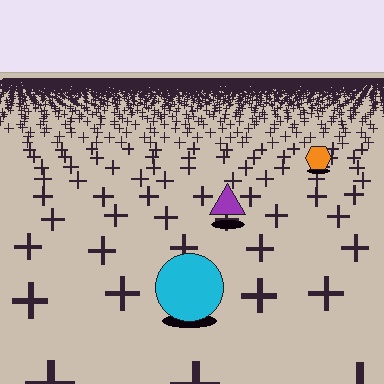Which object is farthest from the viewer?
The orange hexagon is farthest from the viewer. It appears smaller and the ground texture around it is denser.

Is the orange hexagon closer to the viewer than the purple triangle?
No. The purple triangle is closer — you can tell from the texture gradient: the ground texture is coarser near it.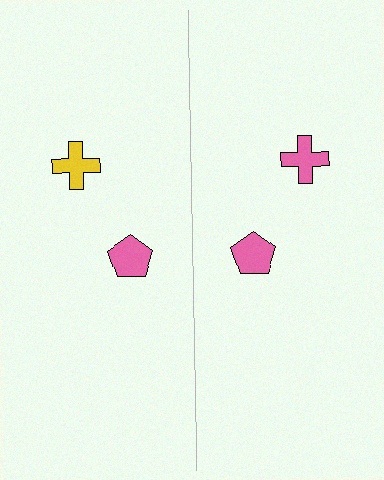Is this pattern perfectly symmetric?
No, the pattern is not perfectly symmetric. The pink cross on the right side breaks the symmetry — its mirror counterpart is yellow.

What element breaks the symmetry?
The pink cross on the right side breaks the symmetry — its mirror counterpart is yellow.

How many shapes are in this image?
There are 4 shapes in this image.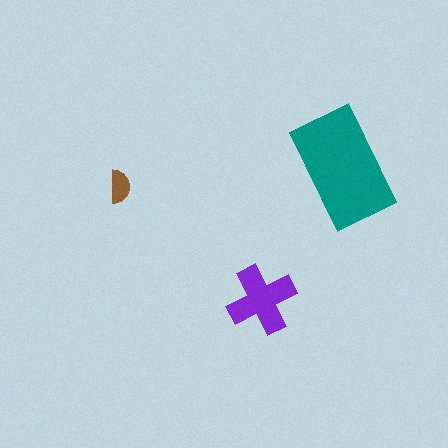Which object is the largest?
The teal rectangle.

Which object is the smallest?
The brown semicircle.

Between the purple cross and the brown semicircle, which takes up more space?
The purple cross.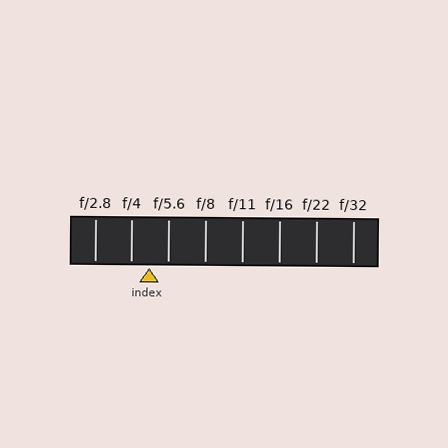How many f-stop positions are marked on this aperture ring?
There are 8 f-stop positions marked.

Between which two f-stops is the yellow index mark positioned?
The index mark is between f/4 and f/5.6.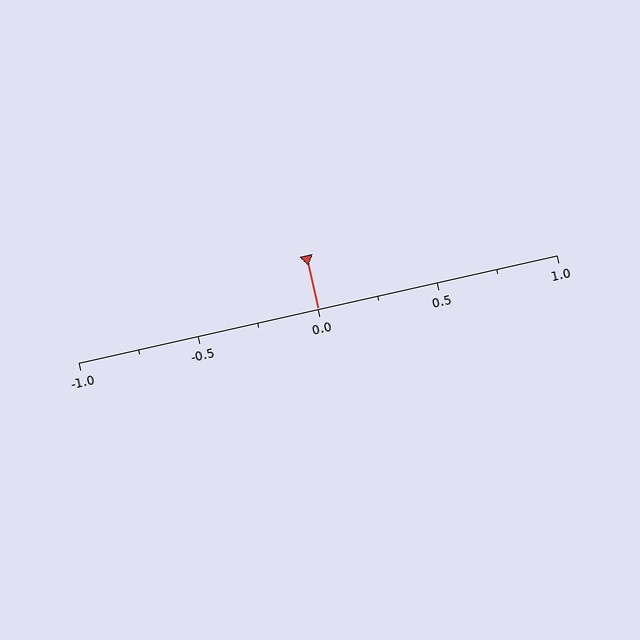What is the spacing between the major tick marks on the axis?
The major ticks are spaced 0.5 apart.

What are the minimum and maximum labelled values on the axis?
The axis runs from -1.0 to 1.0.